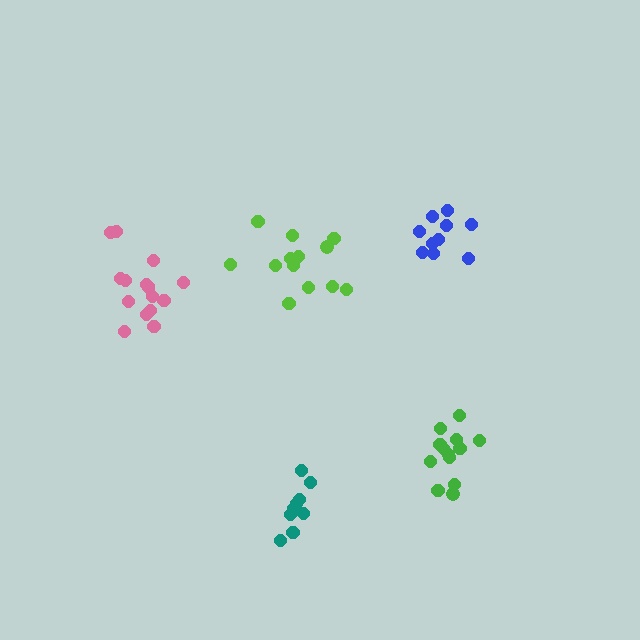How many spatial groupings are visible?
There are 5 spatial groupings.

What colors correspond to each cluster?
The clusters are colored: blue, pink, lime, green, teal.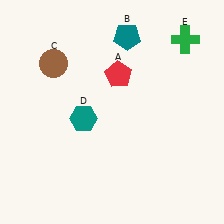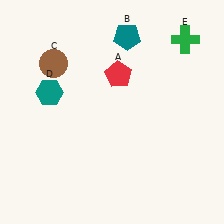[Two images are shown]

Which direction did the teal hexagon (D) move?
The teal hexagon (D) moved left.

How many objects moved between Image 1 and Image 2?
1 object moved between the two images.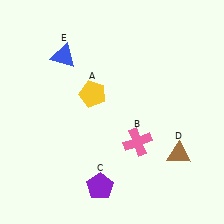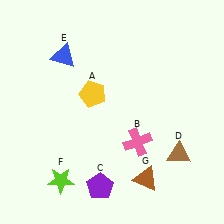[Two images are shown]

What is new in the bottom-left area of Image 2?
A lime star (F) was added in the bottom-left area of Image 2.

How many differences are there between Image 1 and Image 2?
There are 2 differences between the two images.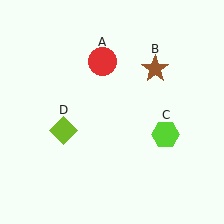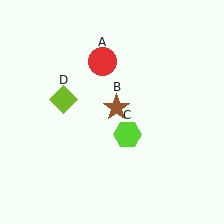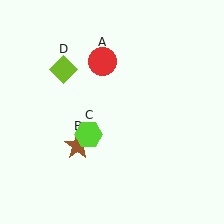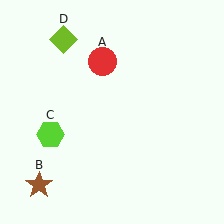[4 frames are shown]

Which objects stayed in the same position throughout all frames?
Red circle (object A) remained stationary.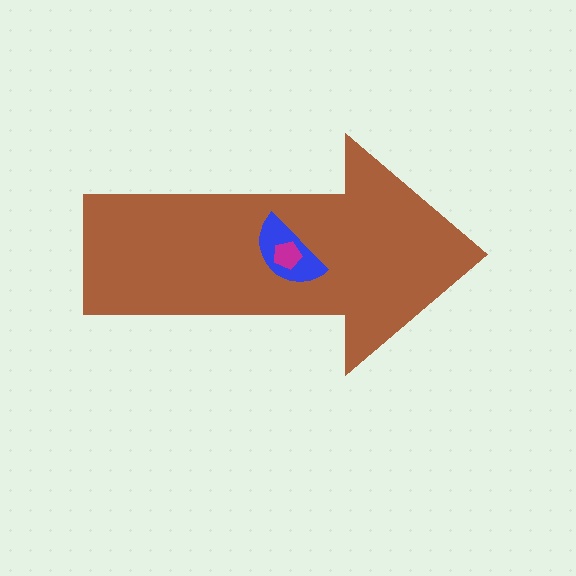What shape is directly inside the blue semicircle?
The magenta pentagon.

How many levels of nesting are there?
3.